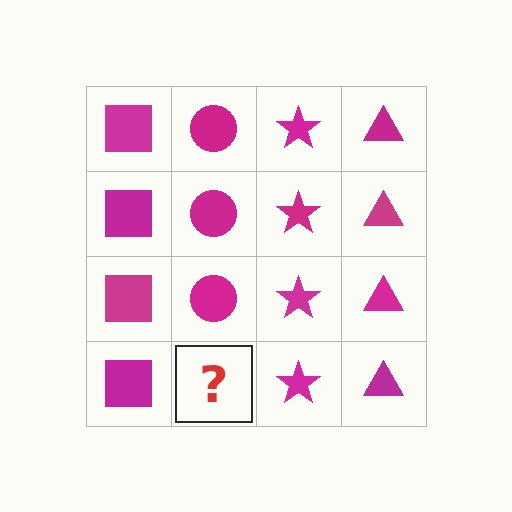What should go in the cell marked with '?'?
The missing cell should contain a magenta circle.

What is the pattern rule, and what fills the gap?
The rule is that each column has a consistent shape. The gap should be filled with a magenta circle.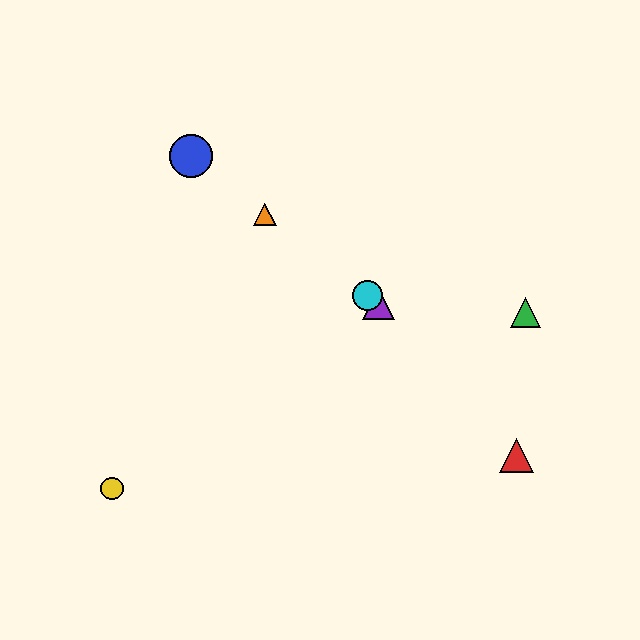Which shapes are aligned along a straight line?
The blue circle, the purple triangle, the orange triangle, the cyan circle are aligned along a straight line.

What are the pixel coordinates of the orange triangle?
The orange triangle is at (265, 214).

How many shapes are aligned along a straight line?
4 shapes (the blue circle, the purple triangle, the orange triangle, the cyan circle) are aligned along a straight line.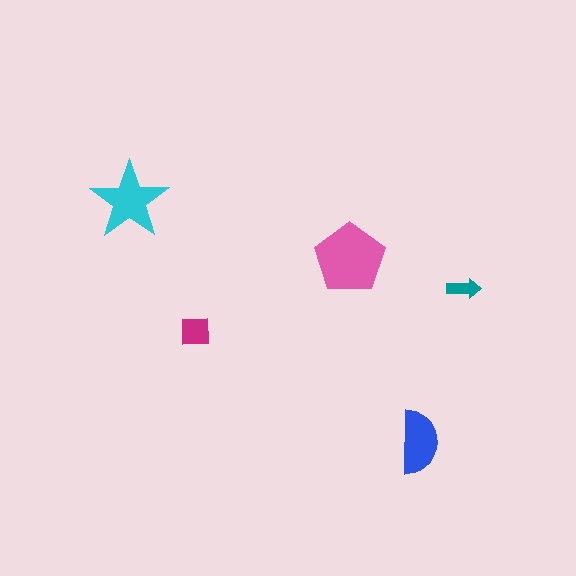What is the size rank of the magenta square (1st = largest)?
4th.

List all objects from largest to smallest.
The pink pentagon, the cyan star, the blue semicircle, the magenta square, the teal arrow.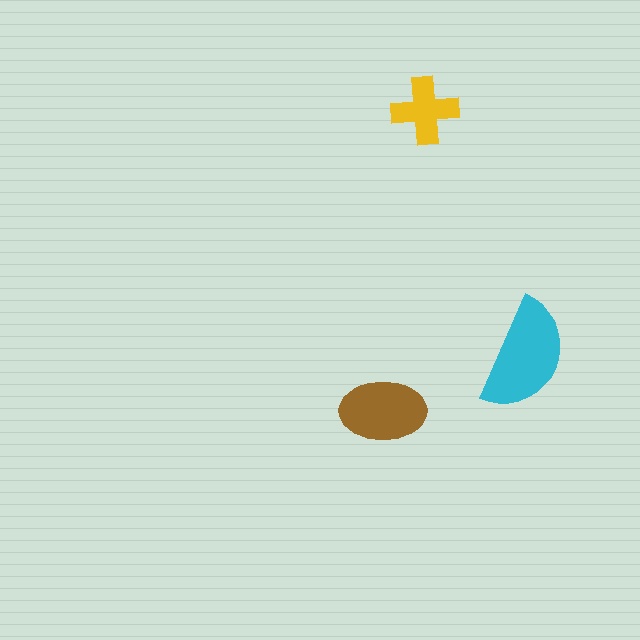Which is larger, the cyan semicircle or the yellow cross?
The cyan semicircle.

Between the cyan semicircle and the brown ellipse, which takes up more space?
The cyan semicircle.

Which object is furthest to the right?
The cyan semicircle is rightmost.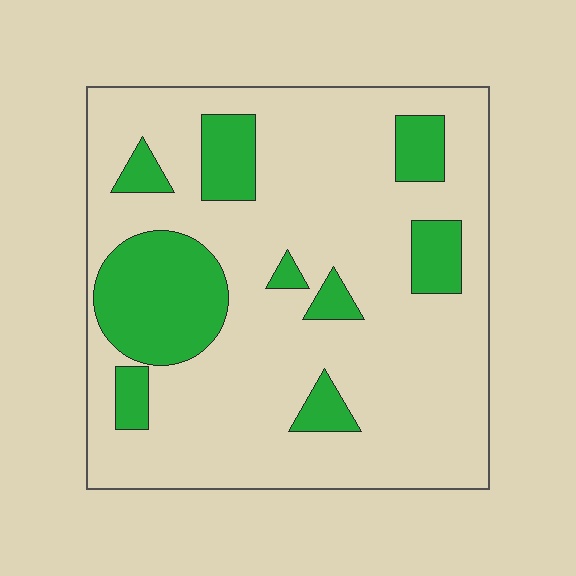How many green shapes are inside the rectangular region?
9.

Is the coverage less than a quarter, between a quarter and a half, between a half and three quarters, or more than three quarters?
Less than a quarter.